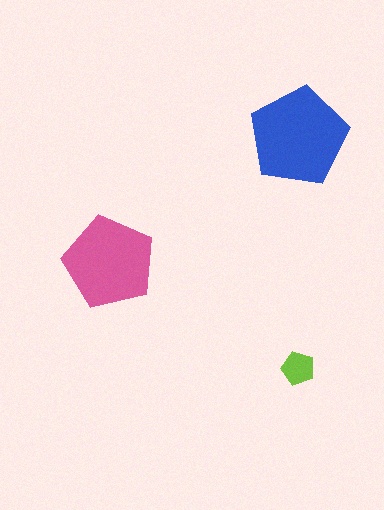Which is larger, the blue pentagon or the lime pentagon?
The blue one.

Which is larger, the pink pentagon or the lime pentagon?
The pink one.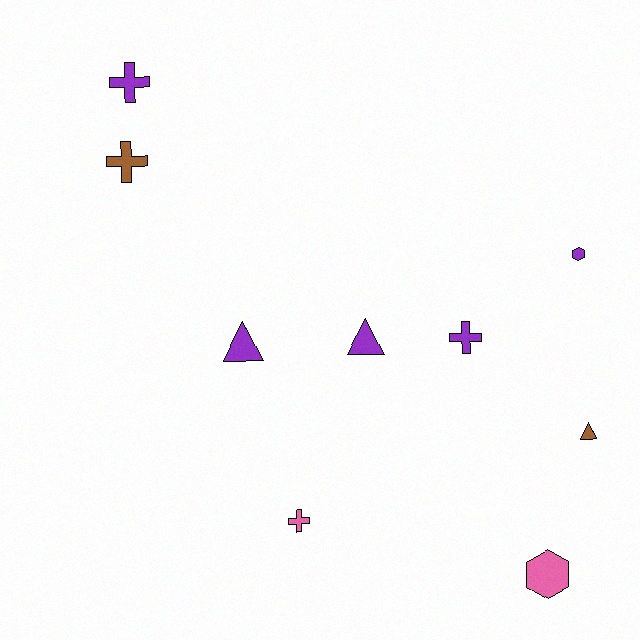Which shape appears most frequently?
Cross, with 4 objects.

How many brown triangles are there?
There is 1 brown triangle.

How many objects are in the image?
There are 9 objects.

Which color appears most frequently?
Purple, with 5 objects.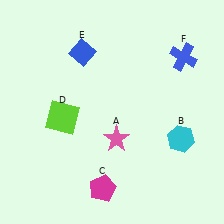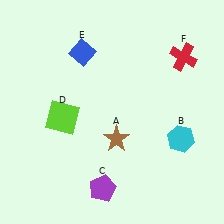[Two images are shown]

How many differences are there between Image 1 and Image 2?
There are 3 differences between the two images.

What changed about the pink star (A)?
In Image 1, A is pink. In Image 2, it changed to brown.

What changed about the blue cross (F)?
In Image 1, F is blue. In Image 2, it changed to red.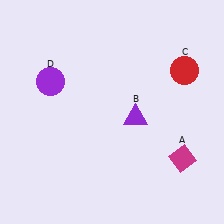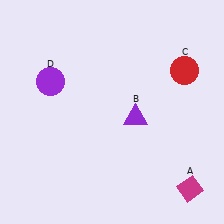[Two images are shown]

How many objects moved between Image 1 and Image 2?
1 object moved between the two images.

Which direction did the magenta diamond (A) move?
The magenta diamond (A) moved down.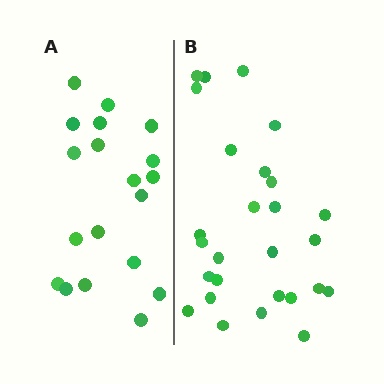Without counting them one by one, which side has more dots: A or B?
Region B (the right region) has more dots.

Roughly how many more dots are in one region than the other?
Region B has roughly 8 or so more dots than region A.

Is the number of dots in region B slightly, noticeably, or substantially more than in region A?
Region B has noticeably more, but not dramatically so. The ratio is roughly 1.4 to 1.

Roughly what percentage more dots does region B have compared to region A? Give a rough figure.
About 40% more.